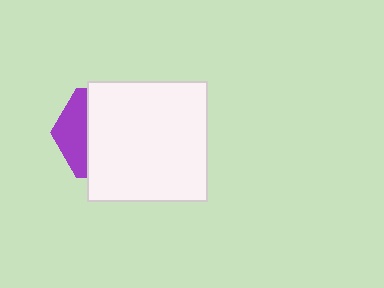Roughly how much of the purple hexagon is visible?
A small part of it is visible (roughly 31%).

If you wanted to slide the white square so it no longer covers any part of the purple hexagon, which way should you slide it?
Slide it right — that is the most direct way to separate the two shapes.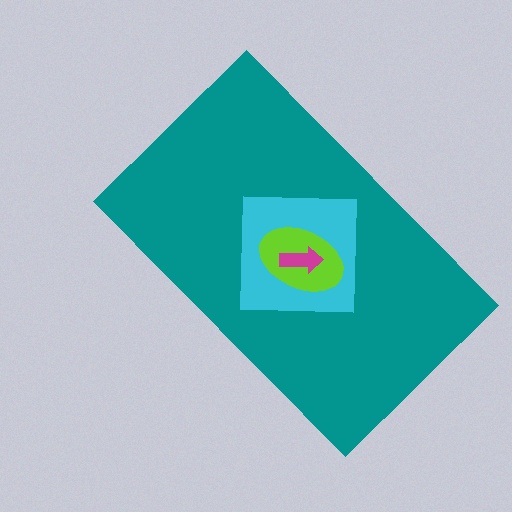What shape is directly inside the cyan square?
The lime ellipse.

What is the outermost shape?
The teal rectangle.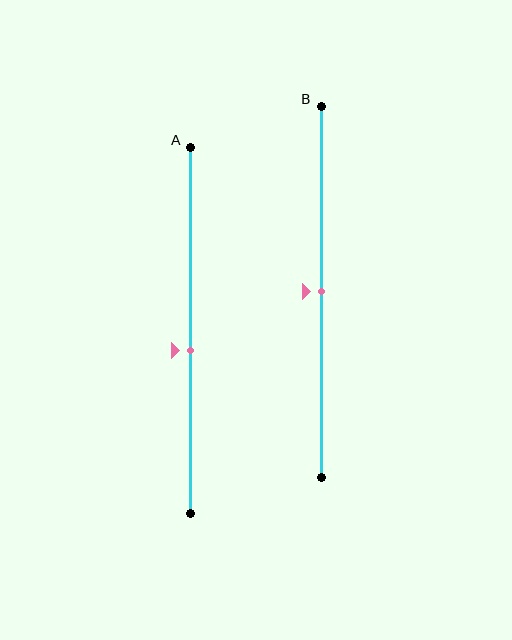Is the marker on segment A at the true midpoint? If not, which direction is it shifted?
No, the marker on segment A is shifted downward by about 5% of the segment length.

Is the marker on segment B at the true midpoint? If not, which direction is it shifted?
Yes, the marker on segment B is at the true midpoint.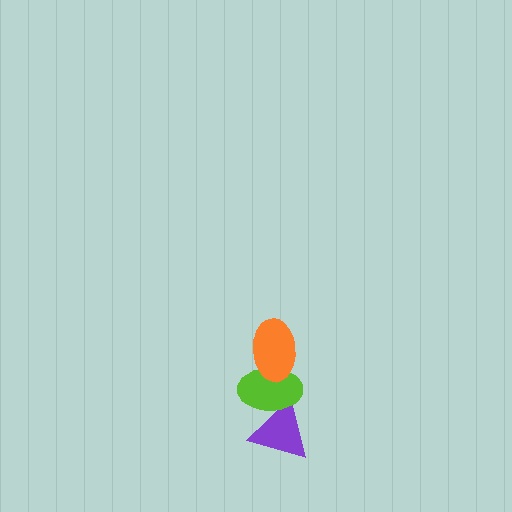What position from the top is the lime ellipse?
The lime ellipse is 2nd from the top.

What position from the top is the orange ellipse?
The orange ellipse is 1st from the top.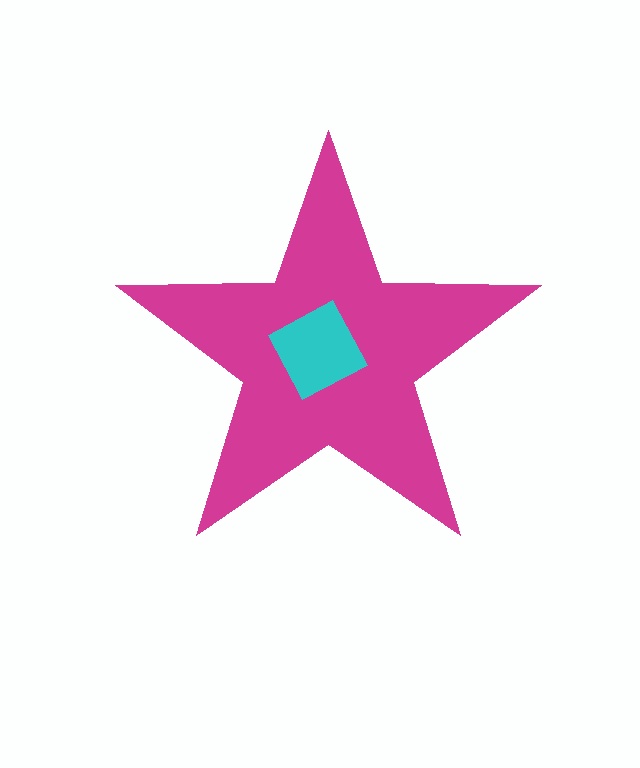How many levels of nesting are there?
2.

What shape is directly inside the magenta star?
The cyan diamond.